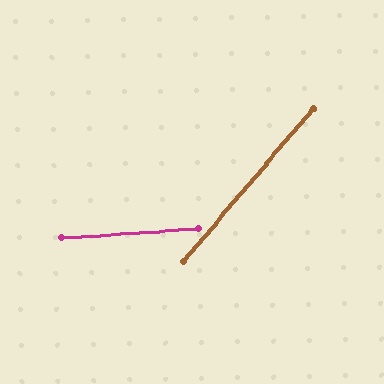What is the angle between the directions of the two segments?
Approximately 46 degrees.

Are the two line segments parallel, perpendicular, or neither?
Neither parallel nor perpendicular — they differ by about 46°.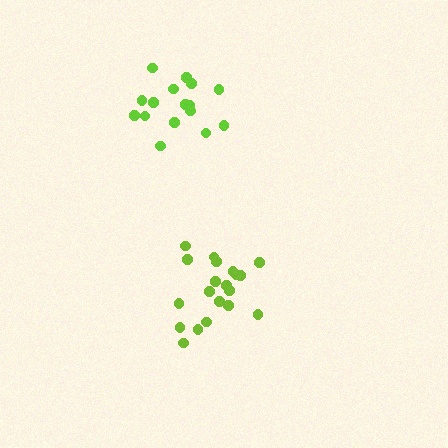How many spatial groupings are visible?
There are 2 spatial groupings.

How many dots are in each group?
Group 1: 20 dots, Group 2: 16 dots (36 total).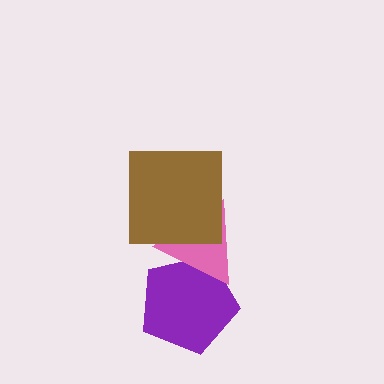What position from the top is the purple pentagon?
The purple pentagon is 3rd from the top.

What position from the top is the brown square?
The brown square is 1st from the top.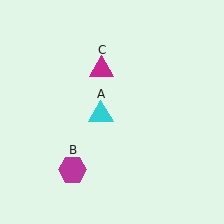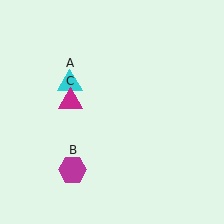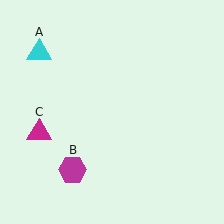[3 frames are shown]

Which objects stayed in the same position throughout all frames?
Magenta hexagon (object B) remained stationary.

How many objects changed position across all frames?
2 objects changed position: cyan triangle (object A), magenta triangle (object C).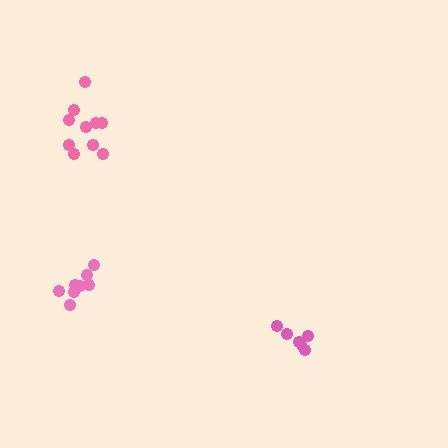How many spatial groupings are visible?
There are 3 spatial groupings.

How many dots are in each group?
Group 1: 6 dots, Group 2: 8 dots, Group 3: 10 dots (24 total).